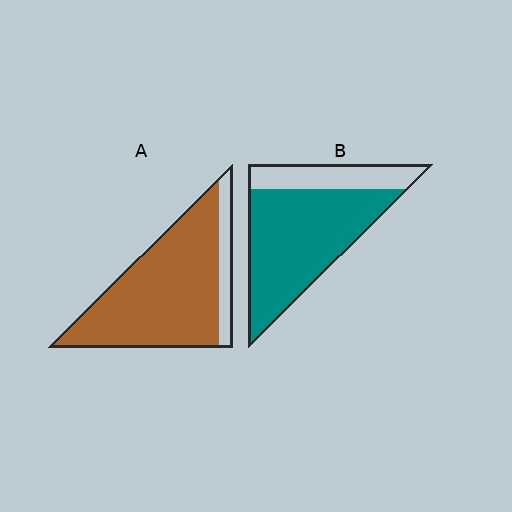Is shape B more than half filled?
Yes.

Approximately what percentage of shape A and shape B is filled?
A is approximately 85% and B is approximately 75%.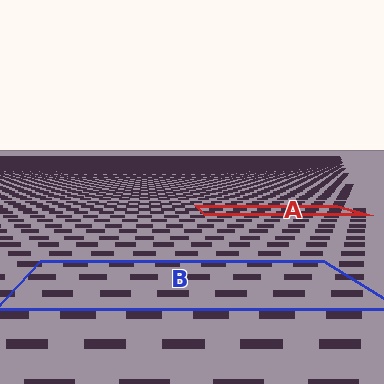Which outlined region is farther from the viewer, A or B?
Region A is farther from the viewer — the texture elements inside it appear smaller and more densely packed.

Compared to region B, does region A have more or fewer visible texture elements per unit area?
Region A has more texture elements per unit area — they are packed more densely because it is farther away.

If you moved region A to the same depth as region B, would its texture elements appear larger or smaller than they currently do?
They would appear larger. At a closer depth, the same texture elements are projected at a bigger on-screen size.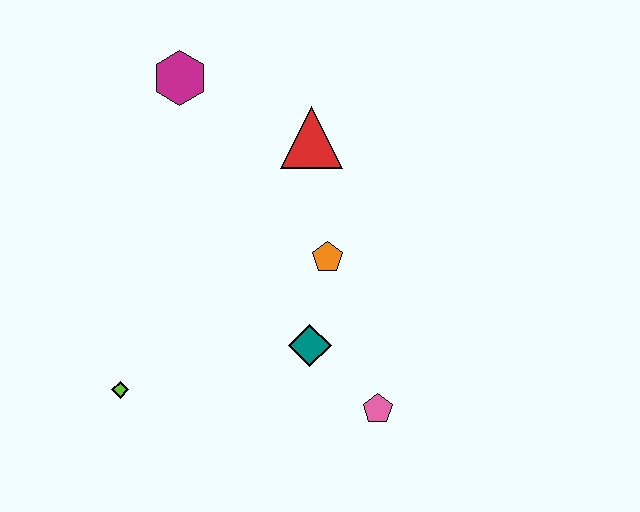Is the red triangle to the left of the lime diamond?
No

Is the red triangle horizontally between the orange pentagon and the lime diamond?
Yes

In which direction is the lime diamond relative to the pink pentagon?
The lime diamond is to the left of the pink pentagon.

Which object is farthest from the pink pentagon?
The magenta hexagon is farthest from the pink pentagon.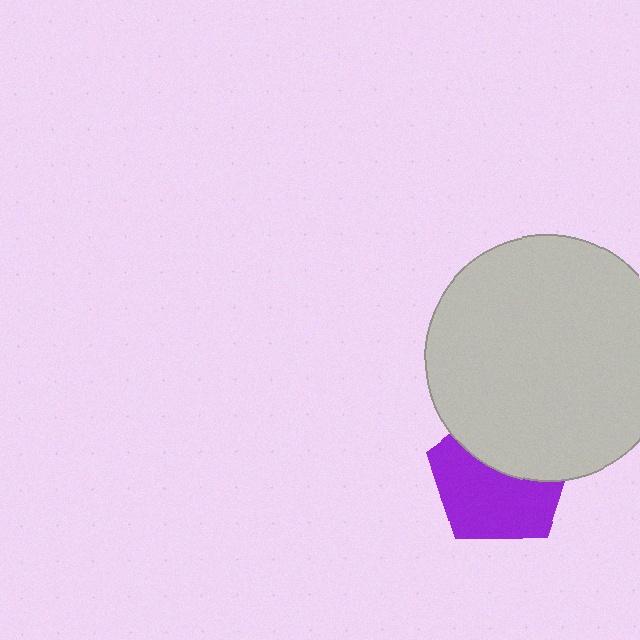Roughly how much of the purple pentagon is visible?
About half of it is visible (roughly 58%).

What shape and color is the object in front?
The object in front is a light gray circle.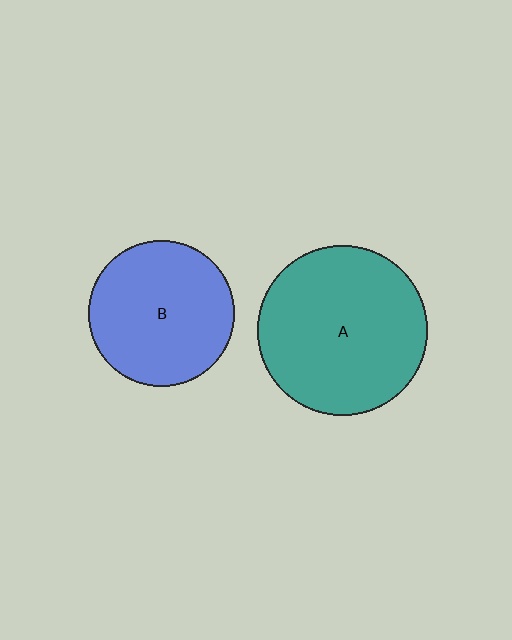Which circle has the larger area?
Circle A (teal).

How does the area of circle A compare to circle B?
Approximately 1.4 times.